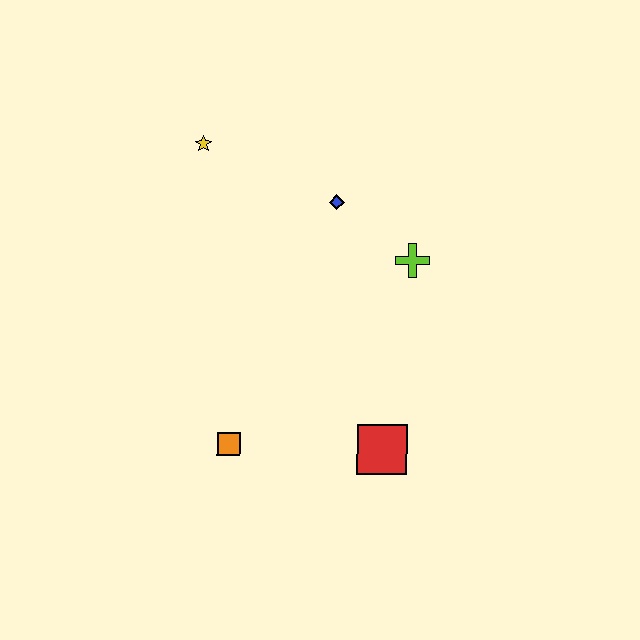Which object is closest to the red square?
The orange square is closest to the red square.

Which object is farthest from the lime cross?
The orange square is farthest from the lime cross.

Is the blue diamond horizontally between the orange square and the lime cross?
Yes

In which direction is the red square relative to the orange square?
The red square is to the right of the orange square.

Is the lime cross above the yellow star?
No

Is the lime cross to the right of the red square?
Yes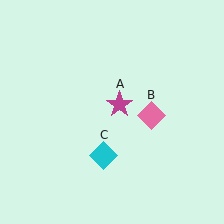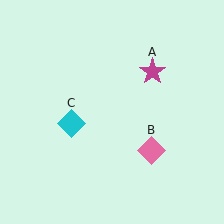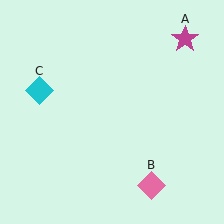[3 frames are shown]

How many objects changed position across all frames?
3 objects changed position: magenta star (object A), pink diamond (object B), cyan diamond (object C).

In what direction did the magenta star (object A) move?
The magenta star (object A) moved up and to the right.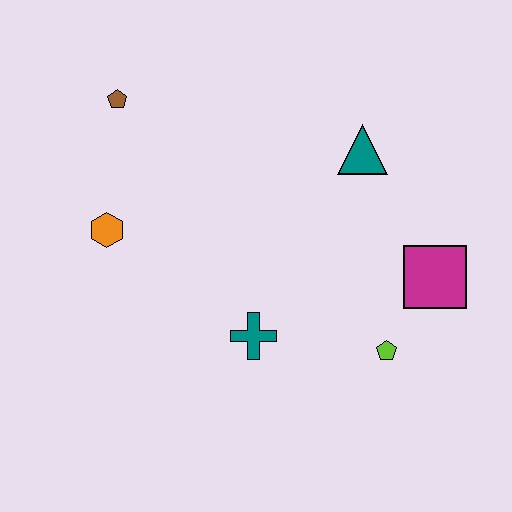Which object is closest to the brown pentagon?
The orange hexagon is closest to the brown pentagon.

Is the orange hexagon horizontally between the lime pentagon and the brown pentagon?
No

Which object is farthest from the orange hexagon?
The magenta square is farthest from the orange hexagon.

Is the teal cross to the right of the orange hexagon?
Yes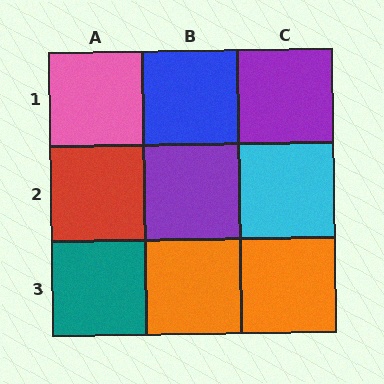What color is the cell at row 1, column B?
Blue.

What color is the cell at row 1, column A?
Pink.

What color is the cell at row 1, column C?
Purple.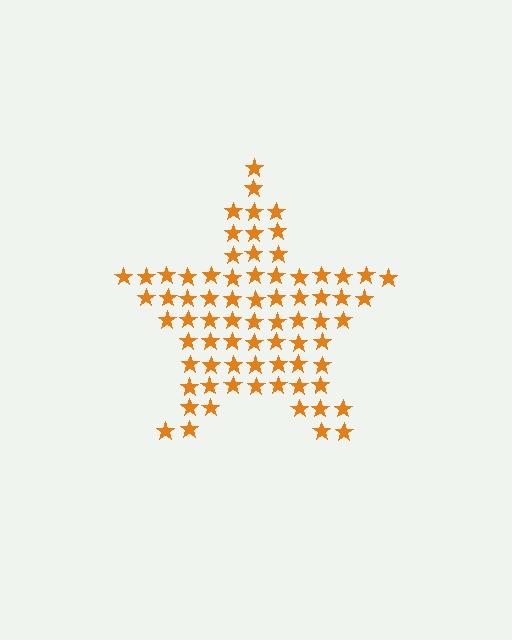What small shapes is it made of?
It is made of small stars.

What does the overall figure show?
The overall figure shows a star.